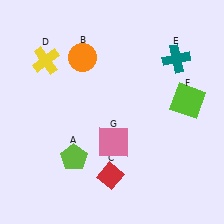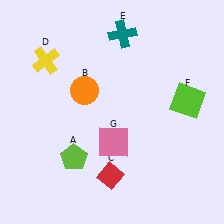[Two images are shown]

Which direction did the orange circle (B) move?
The orange circle (B) moved down.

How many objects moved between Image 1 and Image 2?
2 objects moved between the two images.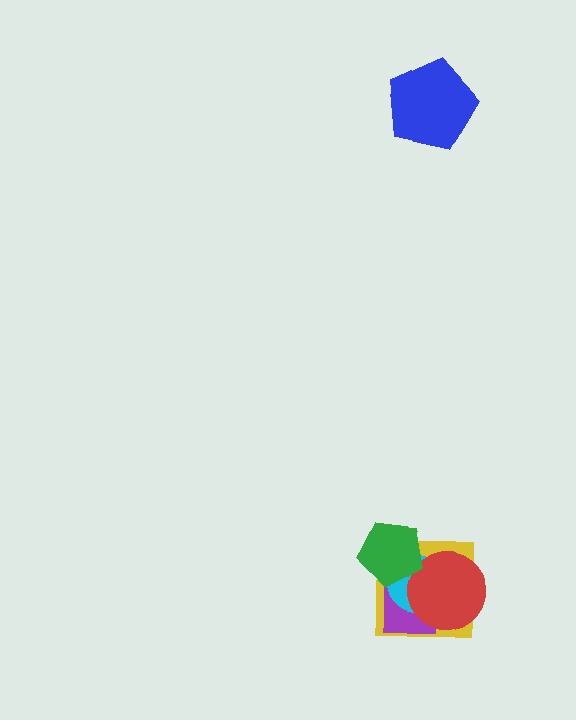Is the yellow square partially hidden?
Yes, it is partially covered by another shape.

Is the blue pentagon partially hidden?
No, no other shape covers it.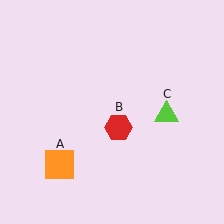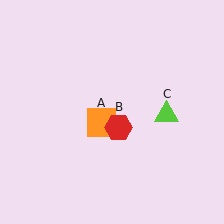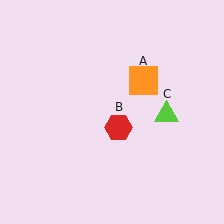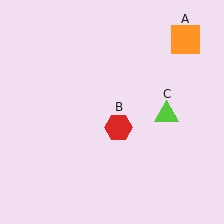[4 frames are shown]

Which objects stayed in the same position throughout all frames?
Red hexagon (object B) and lime triangle (object C) remained stationary.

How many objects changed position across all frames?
1 object changed position: orange square (object A).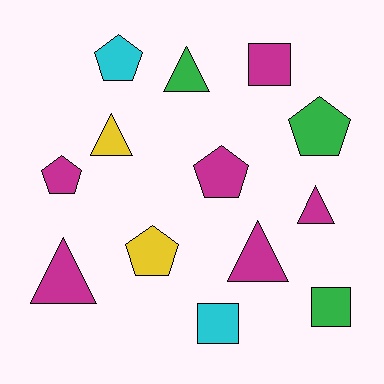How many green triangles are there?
There is 1 green triangle.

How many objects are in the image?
There are 13 objects.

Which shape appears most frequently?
Pentagon, with 5 objects.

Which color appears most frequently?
Magenta, with 6 objects.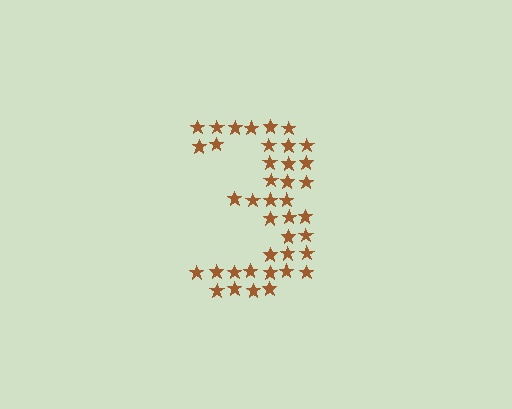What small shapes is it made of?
It is made of small stars.